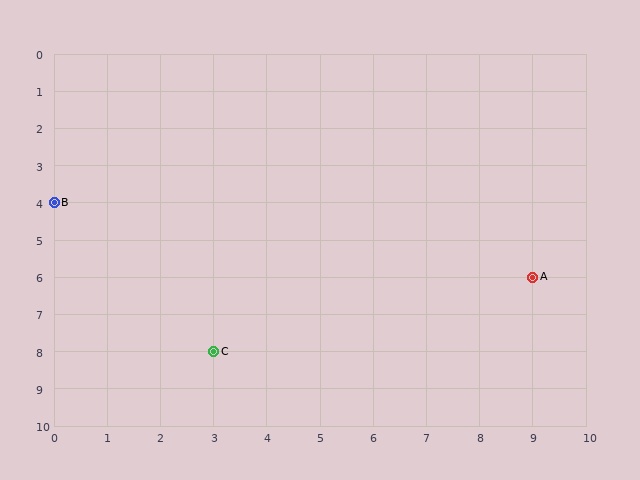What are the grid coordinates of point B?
Point B is at grid coordinates (0, 4).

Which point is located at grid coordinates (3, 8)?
Point C is at (3, 8).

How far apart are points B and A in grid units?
Points B and A are 9 columns and 2 rows apart (about 9.2 grid units diagonally).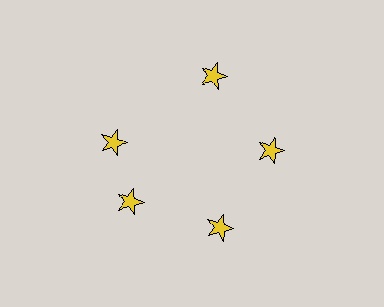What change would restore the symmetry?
The symmetry would be restored by rotating it back into even spacing with its neighbors so that all 5 stars sit at equal angles and equal distance from the center.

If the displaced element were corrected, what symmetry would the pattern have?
It would have 5-fold rotational symmetry — the pattern would map onto itself every 72 degrees.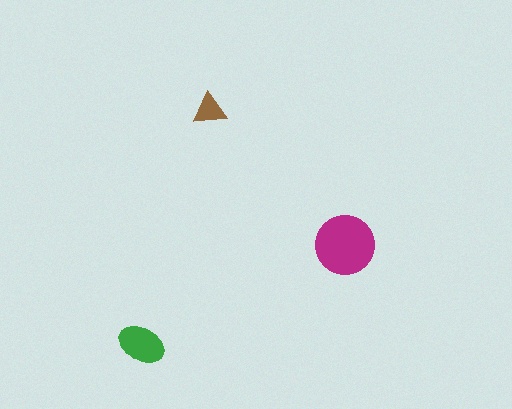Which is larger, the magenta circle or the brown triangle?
The magenta circle.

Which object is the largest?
The magenta circle.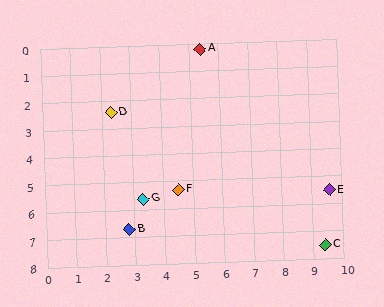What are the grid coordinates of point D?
Point D is at approximately (2.3, 2.4).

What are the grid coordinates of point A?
Point A is at approximately (5.4, 0.2).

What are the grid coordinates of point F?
Point F is at approximately (4.5, 5.3).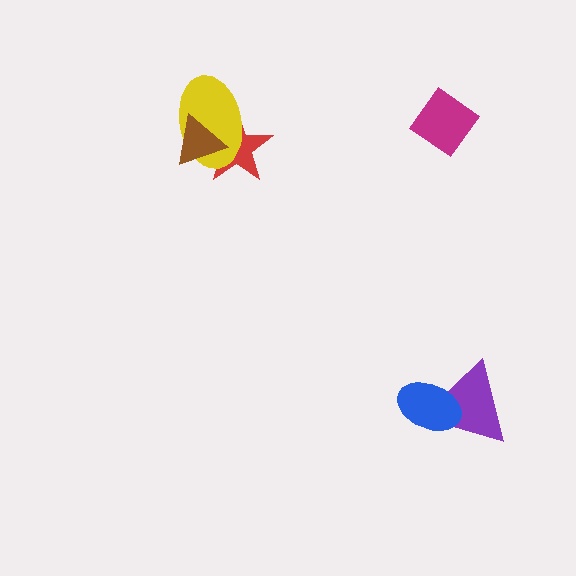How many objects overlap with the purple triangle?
1 object overlaps with the purple triangle.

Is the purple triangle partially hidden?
Yes, it is partially covered by another shape.